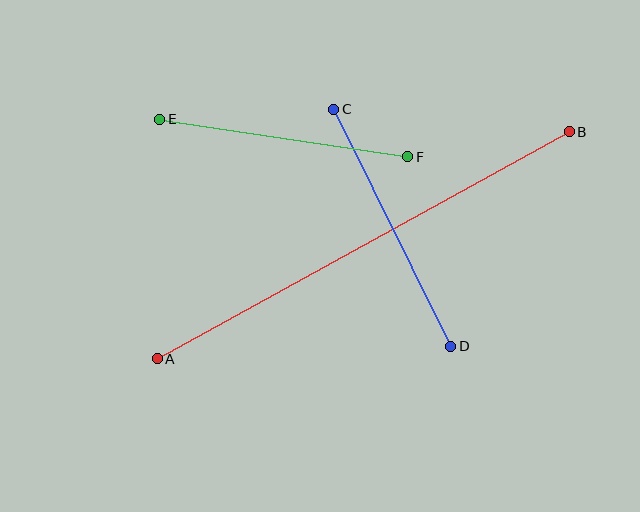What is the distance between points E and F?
The distance is approximately 251 pixels.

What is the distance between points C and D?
The distance is approximately 264 pixels.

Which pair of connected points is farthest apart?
Points A and B are farthest apart.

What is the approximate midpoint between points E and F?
The midpoint is at approximately (284, 138) pixels.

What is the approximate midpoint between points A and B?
The midpoint is at approximately (363, 245) pixels.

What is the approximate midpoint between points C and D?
The midpoint is at approximately (392, 228) pixels.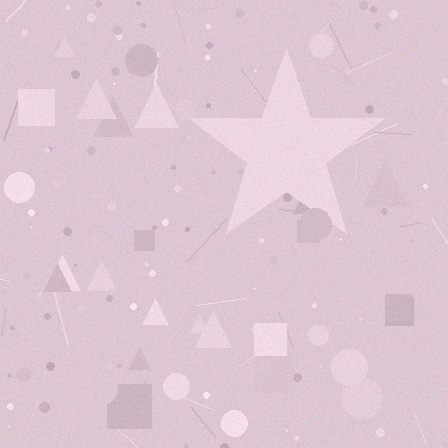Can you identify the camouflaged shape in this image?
The camouflaged shape is a star.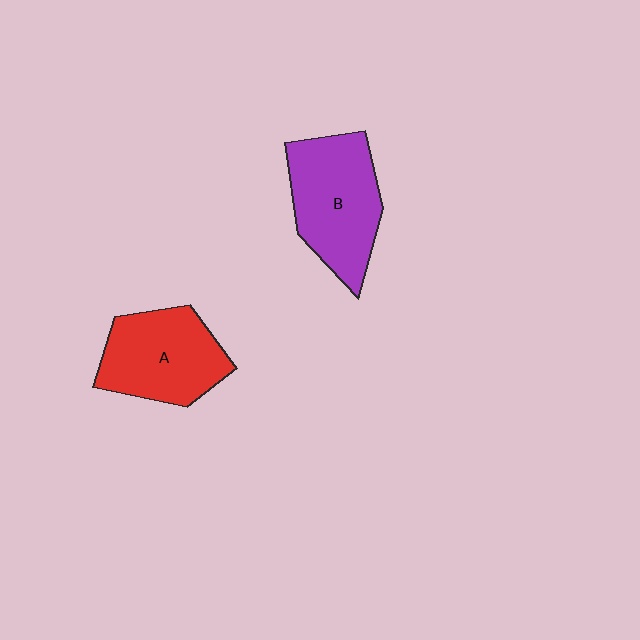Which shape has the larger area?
Shape B (purple).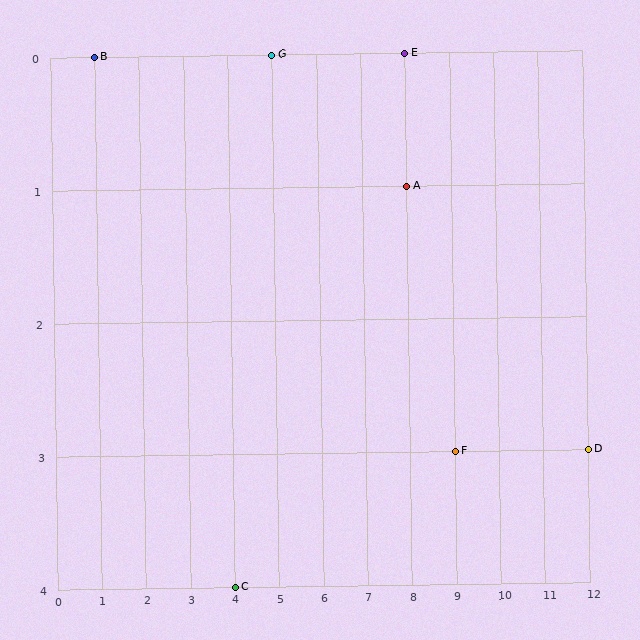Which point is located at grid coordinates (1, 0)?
Point B is at (1, 0).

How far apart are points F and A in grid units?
Points F and A are 1 column and 2 rows apart (about 2.2 grid units diagonally).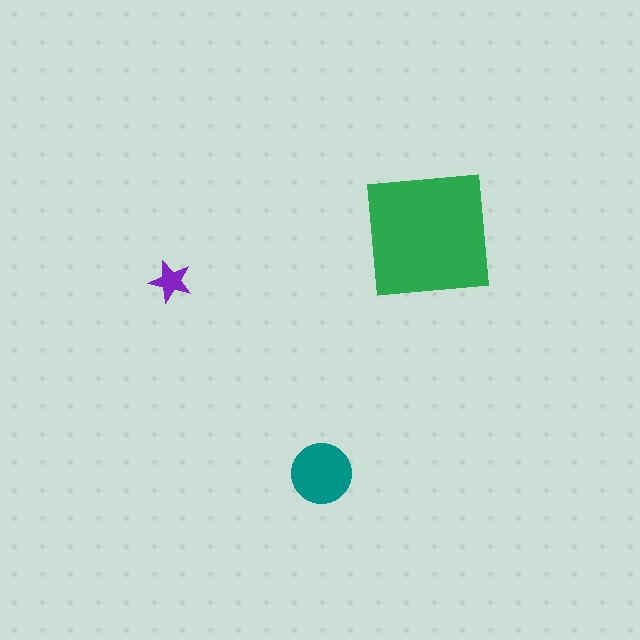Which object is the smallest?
The purple star.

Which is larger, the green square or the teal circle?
The green square.